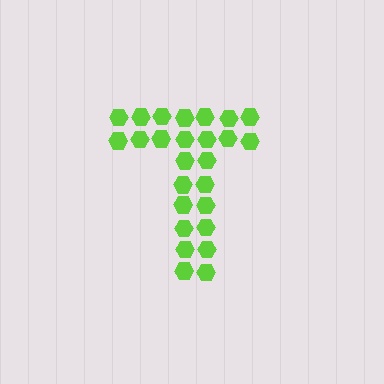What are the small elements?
The small elements are hexagons.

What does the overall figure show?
The overall figure shows the letter T.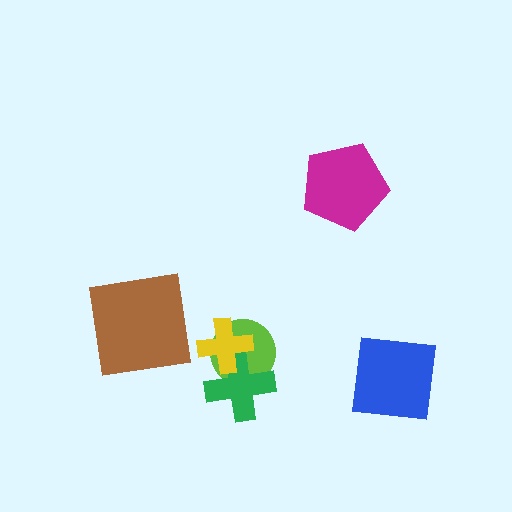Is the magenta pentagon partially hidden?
No, no other shape covers it.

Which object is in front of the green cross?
The yellow cross is in front of the green cross.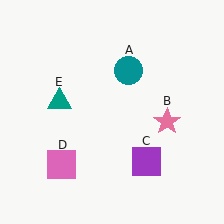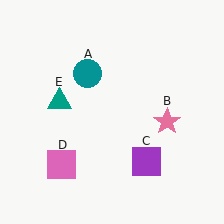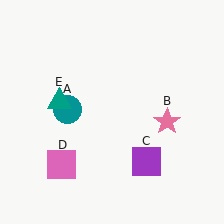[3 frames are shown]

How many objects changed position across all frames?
1 object changed position: teal circle (object A).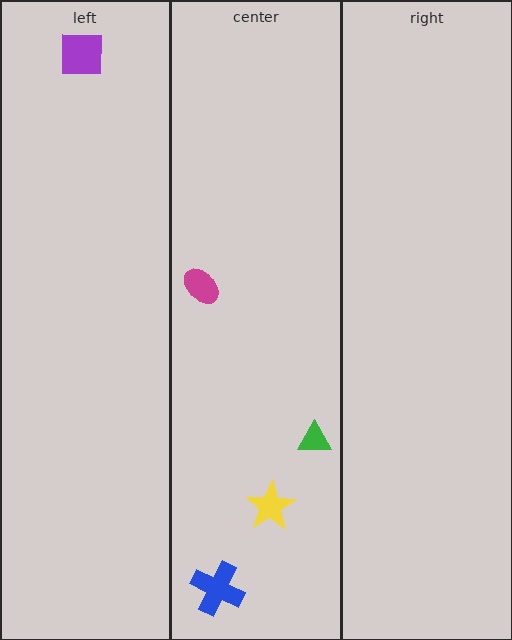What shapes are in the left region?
The purple square.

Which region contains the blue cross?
The center region.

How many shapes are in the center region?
4.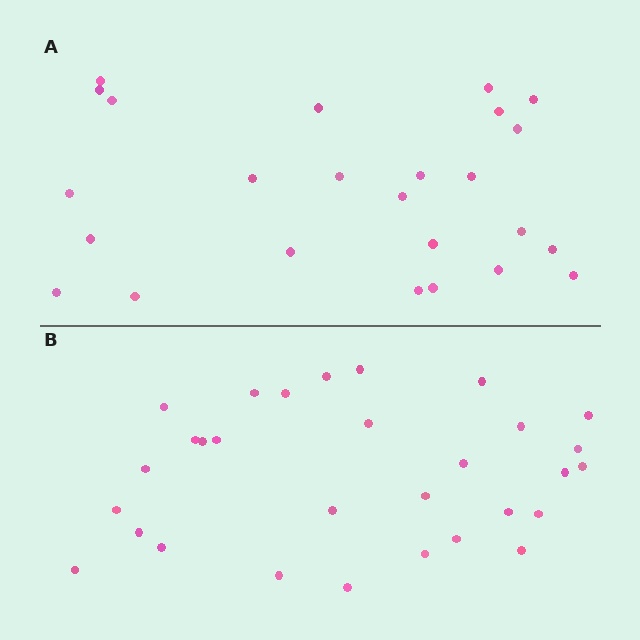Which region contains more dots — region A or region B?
Region B (the bottom region) has more dots.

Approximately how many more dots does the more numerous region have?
Region B has about 5 more dots than region A.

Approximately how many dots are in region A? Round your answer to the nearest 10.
About 20 dots. (The exact count is 25, which rounds to 20.)